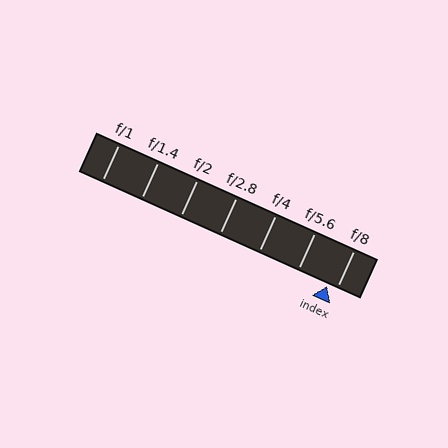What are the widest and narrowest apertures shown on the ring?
The widest aperture shown is f/1 and the narrowest is f/8.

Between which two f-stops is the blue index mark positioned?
The index mark is between f/5.6 and f/8.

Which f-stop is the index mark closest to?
The index mark is closest to f/8.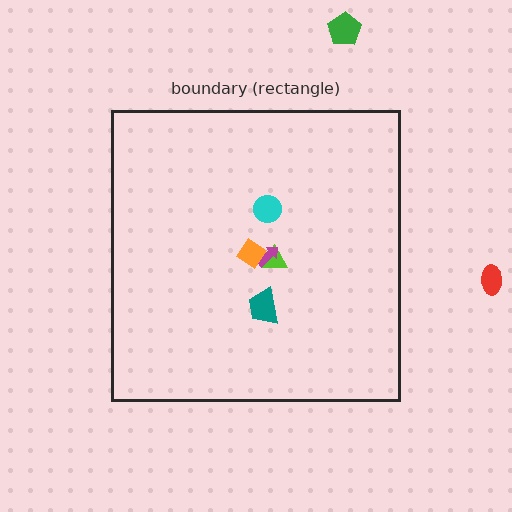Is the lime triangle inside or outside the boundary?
Inside.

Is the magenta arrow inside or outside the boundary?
Inside.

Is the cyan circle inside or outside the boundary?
Inside.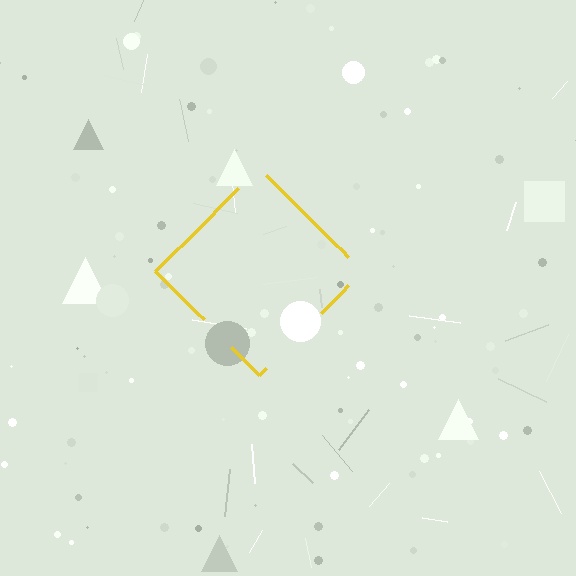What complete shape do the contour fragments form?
The contour fragments form a diamond.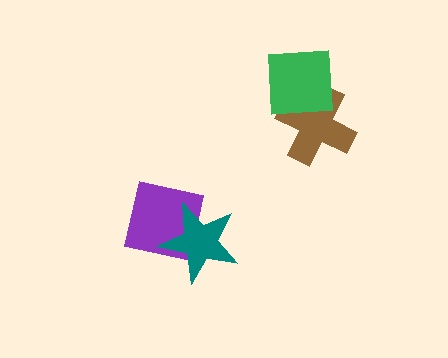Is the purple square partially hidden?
Yes, it is partially covered by another shape.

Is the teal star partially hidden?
No, no other shape covers it.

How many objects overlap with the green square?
1 object overlaps with the green square.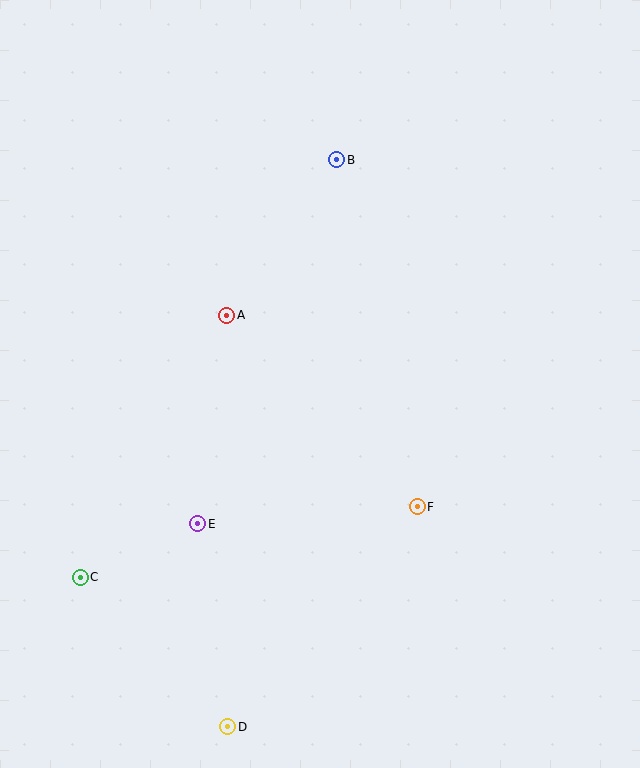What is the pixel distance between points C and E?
The distance between C and E is 129 pixels.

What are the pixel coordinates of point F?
Point F is at (417, 507).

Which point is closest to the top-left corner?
Point B is closest to the top-left corner.